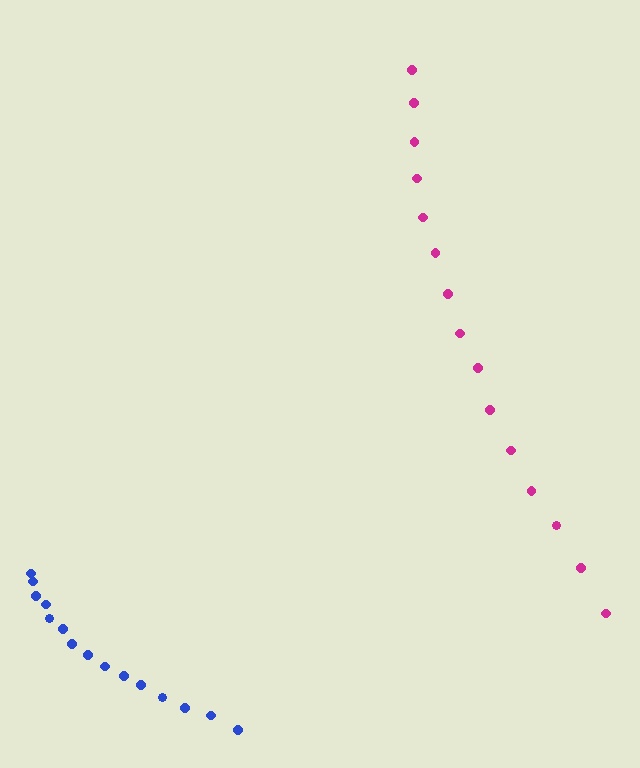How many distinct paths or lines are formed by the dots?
There are 2 distinct paths.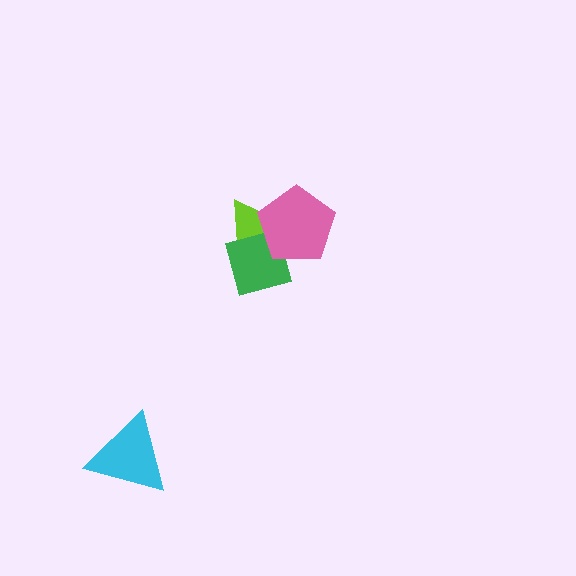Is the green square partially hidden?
Yes, it is partially covered by another shape.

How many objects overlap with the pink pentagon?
2 objects overlap with the pink pentagon.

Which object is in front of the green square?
The pink pentagon is in front of the green square.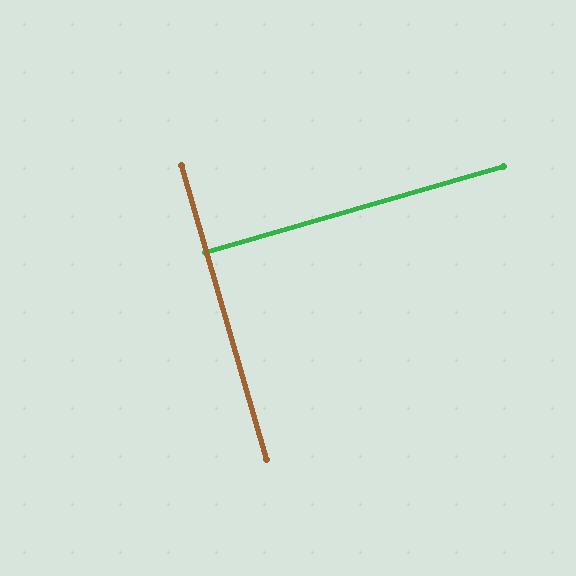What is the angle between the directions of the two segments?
Approximately 90 degrees.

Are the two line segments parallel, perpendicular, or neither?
Perpendicular — they meet at approximately 90°.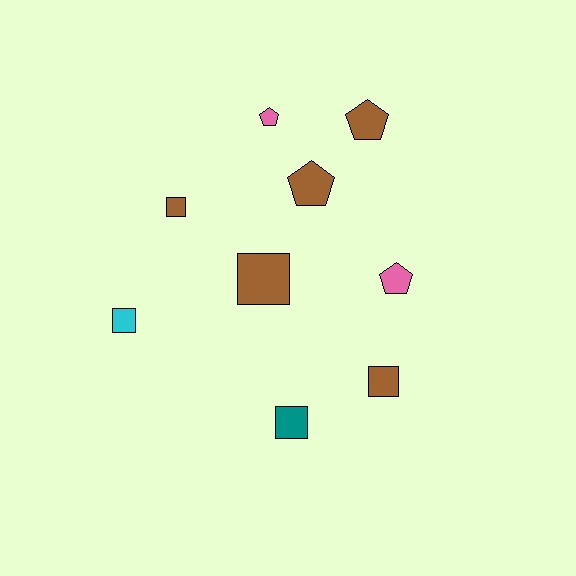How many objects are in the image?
There are 9 objects.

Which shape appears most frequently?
Square, with 5 objects.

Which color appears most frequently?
Brown, with 5 objects.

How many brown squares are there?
There are 3 brown squares.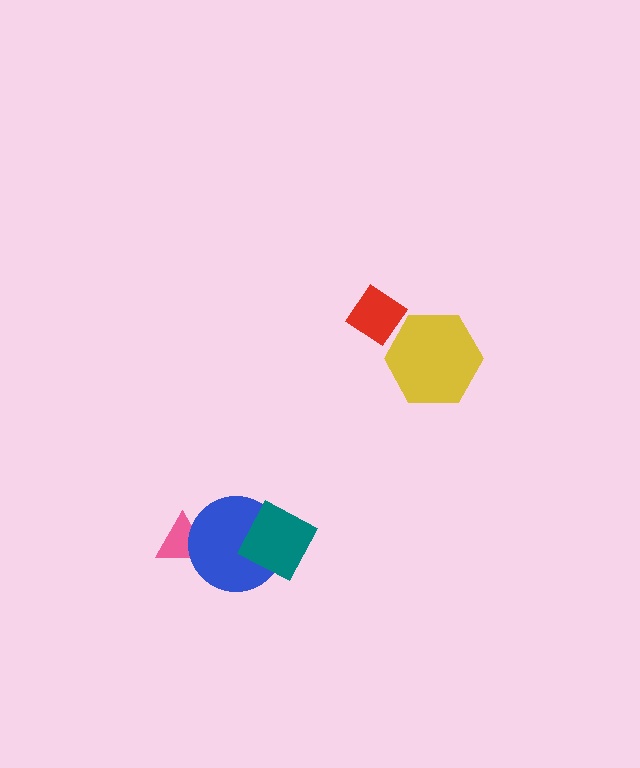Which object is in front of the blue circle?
The teal diamond is in front of the blue circle.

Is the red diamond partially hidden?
Yes, it is partially covered by another shape.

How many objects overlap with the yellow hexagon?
1 object overlaps with the yellow hexagon.